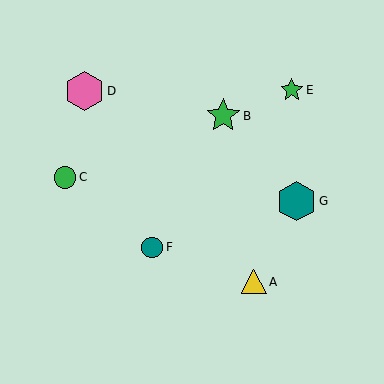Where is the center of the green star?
The center of the green star is at (223, 116).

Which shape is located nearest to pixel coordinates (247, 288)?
The yellow triangle (labeled A) at (254, 282) is nearest to that location.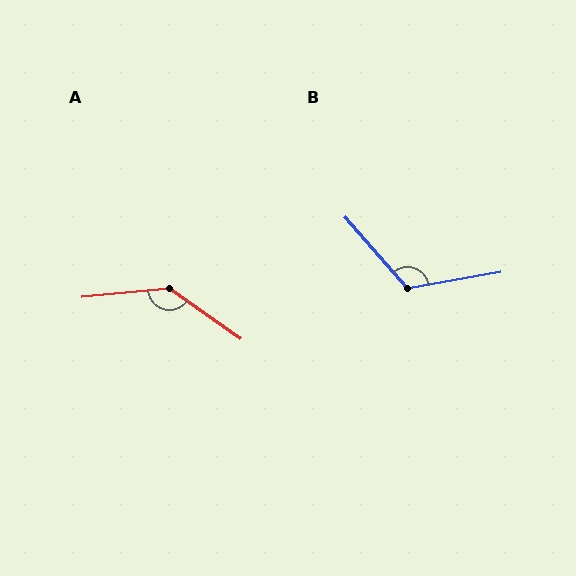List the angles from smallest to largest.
B (121°), A (139°).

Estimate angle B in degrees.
Approximately 121 degrees.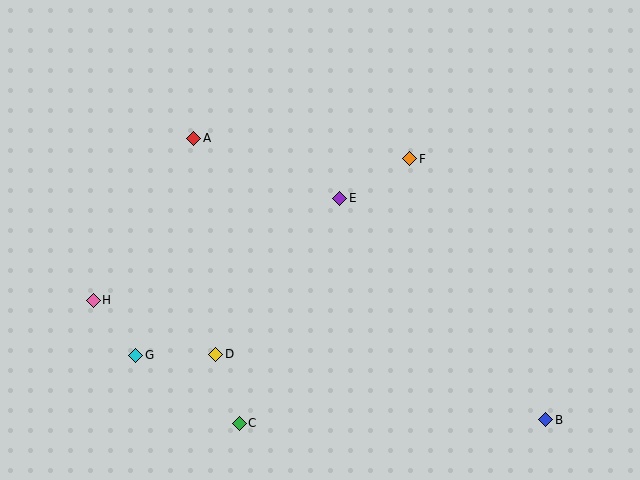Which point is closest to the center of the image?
Point E at (340, 198) is closest to the center.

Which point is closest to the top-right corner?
Point F is closest to the top-right corner.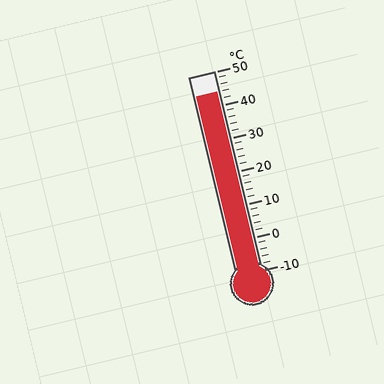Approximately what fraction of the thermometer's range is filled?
The thermometer is filled to approximately 90% of its range.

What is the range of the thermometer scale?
The thermometer scale ranges from -10°C to 50°C.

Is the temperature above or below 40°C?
The temperature is above 40°C.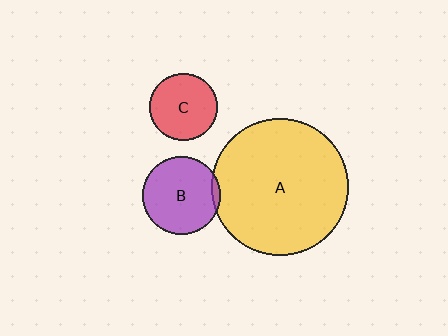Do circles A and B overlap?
Yes.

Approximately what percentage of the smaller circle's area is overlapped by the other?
Approximately 5%.